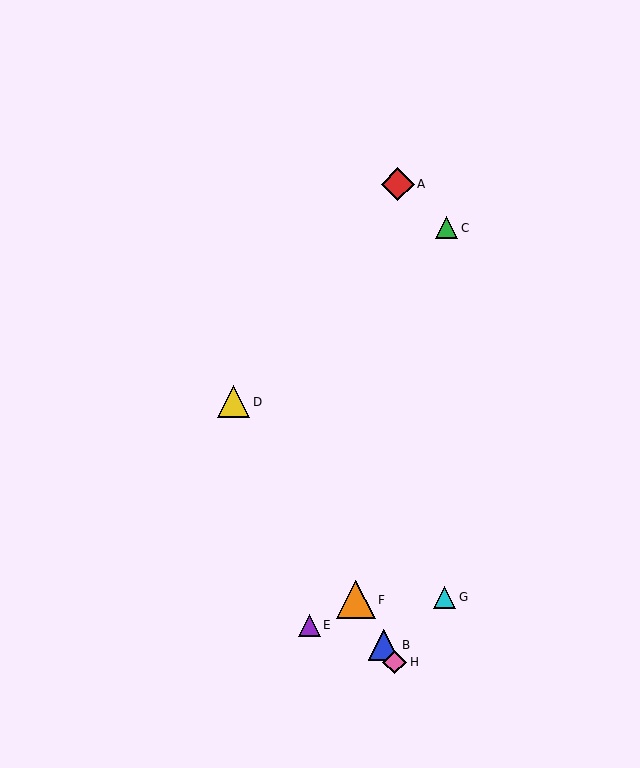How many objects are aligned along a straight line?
4 objects (B, D, F, H) are aligned along a straight line.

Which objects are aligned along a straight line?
Objects B, D, F, H are aligned along a straight line.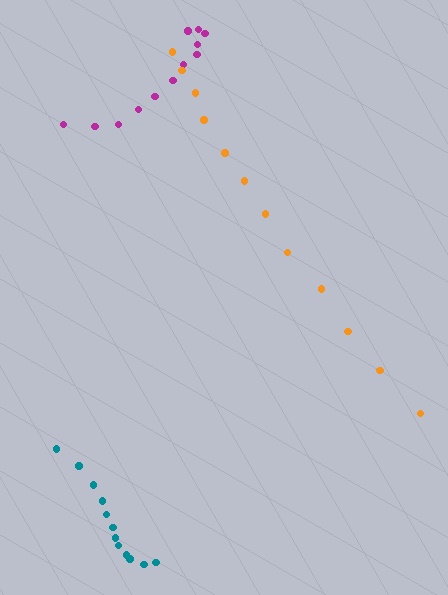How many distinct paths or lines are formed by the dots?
There are 3 distinct paths.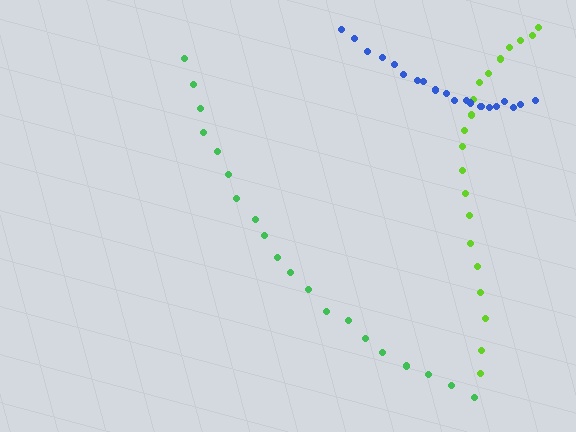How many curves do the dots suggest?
There are 3 distinct paths.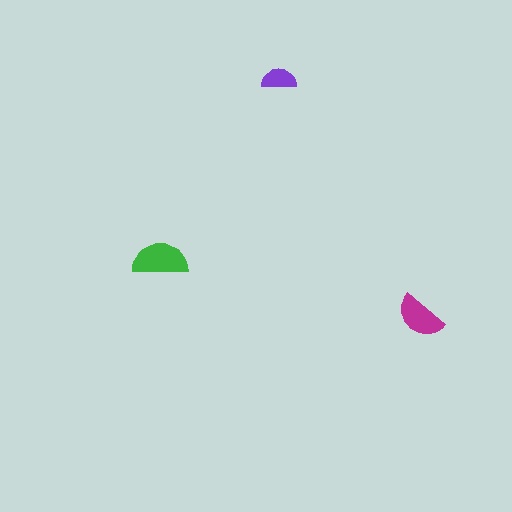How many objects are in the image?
There are 3 objects in the image.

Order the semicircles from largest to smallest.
the green one, the magenta one, the purple one.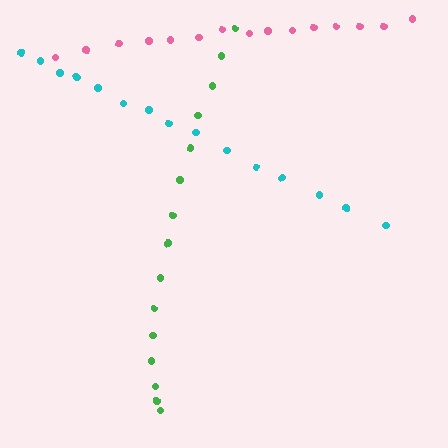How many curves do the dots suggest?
There are 3 distinct paths.